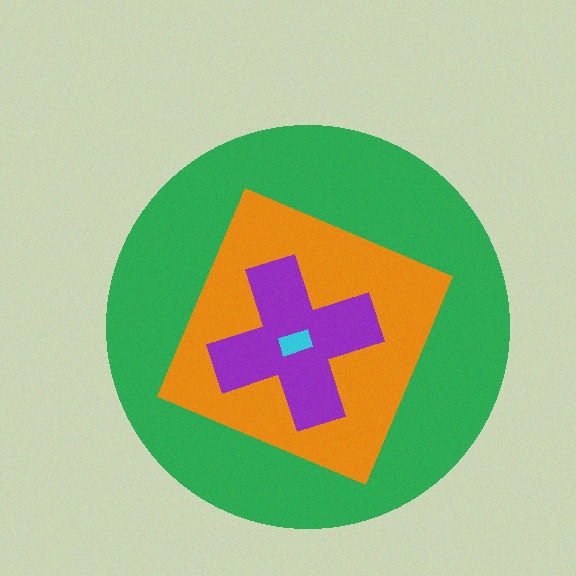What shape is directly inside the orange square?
The purple cross.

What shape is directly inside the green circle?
The orange square.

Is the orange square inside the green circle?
Yes.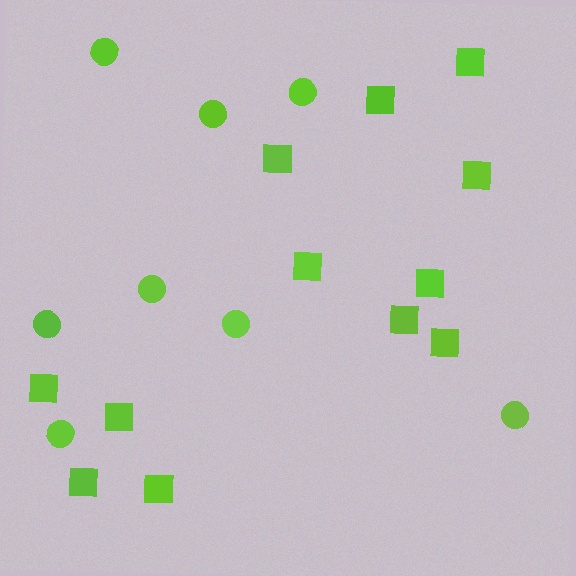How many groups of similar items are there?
There are 2 groups: one group of squares (12) and one group of circles (8).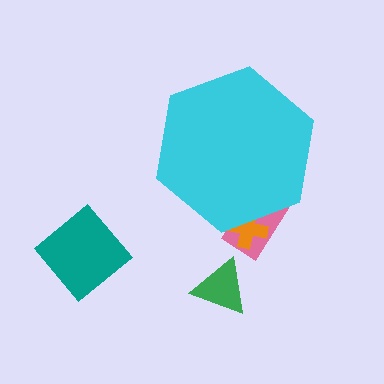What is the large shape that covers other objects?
A cyan hexagon.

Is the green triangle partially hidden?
No, the green triangle is fully visible.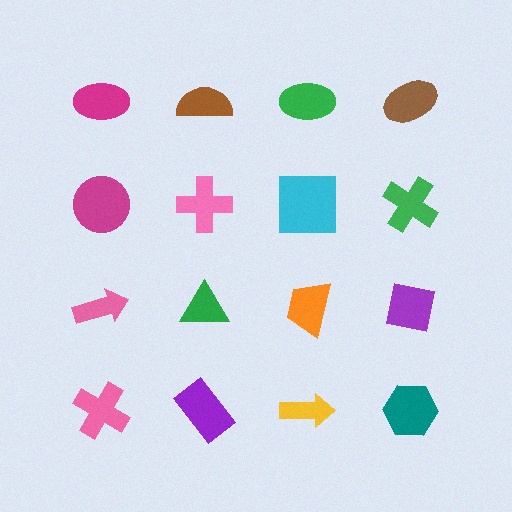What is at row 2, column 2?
A pink cross.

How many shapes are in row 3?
4 shapes.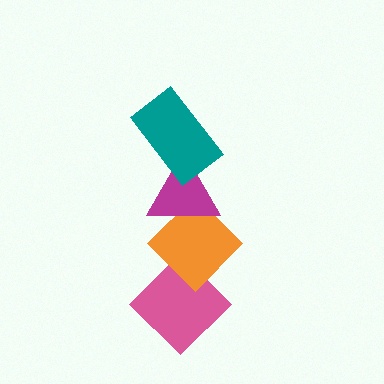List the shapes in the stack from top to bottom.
From top to bottom: the teal rectangle, the magenta triangle, the orange diamond, the pink diamond.